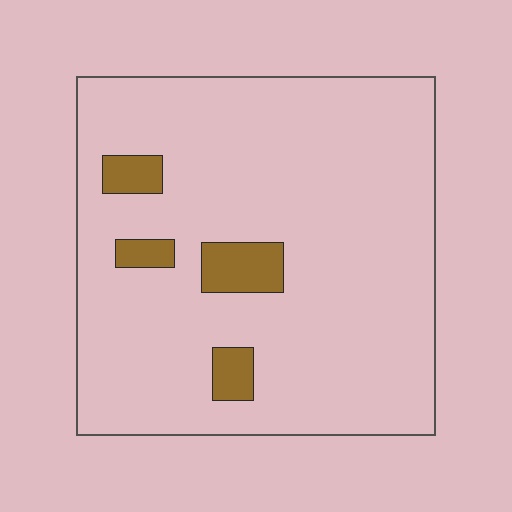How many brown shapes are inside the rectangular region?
4.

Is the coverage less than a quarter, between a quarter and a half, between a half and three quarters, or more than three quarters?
Less than a quarter.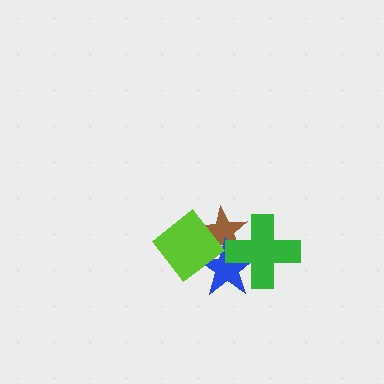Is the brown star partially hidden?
Yes, it is partially covered by another shape.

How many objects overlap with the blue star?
3 objects overlap with the blue star.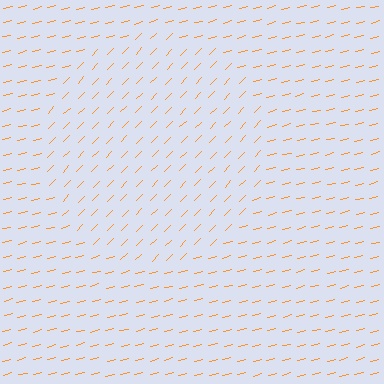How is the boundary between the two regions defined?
The boundary is defined purely by a change in line orientation (approximately 31 degrees difference). All lines are the same color and thickness.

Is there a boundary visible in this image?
Yes, there is a texture boundary formed by a change in line orientation.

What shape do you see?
I see a circle.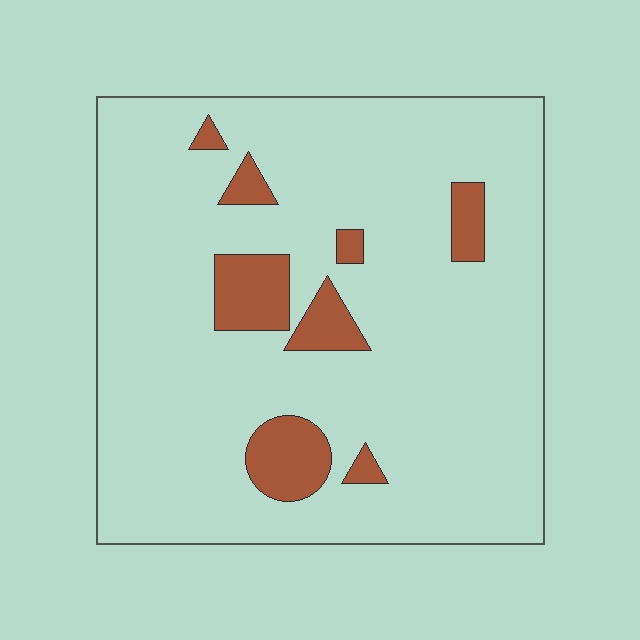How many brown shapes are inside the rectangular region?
8.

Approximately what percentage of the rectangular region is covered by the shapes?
Approximately 10%.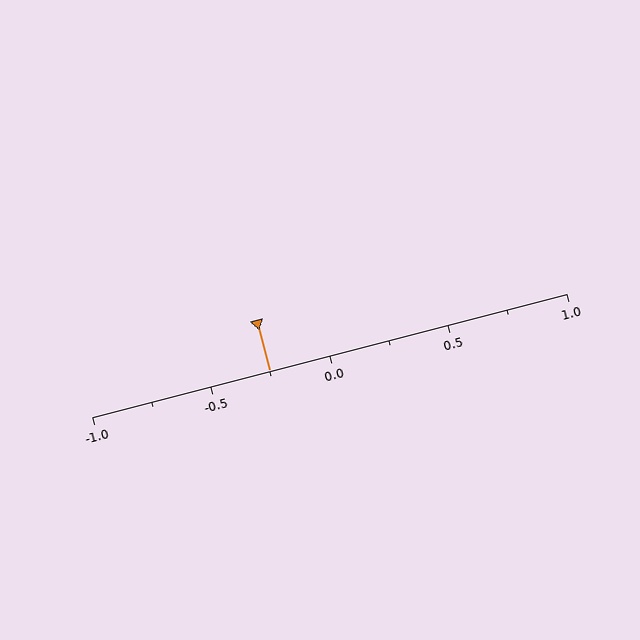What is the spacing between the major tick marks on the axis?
The major ticks are spaced 0.5 apart.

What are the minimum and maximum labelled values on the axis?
The axis runs from -1.0 to 1.0.